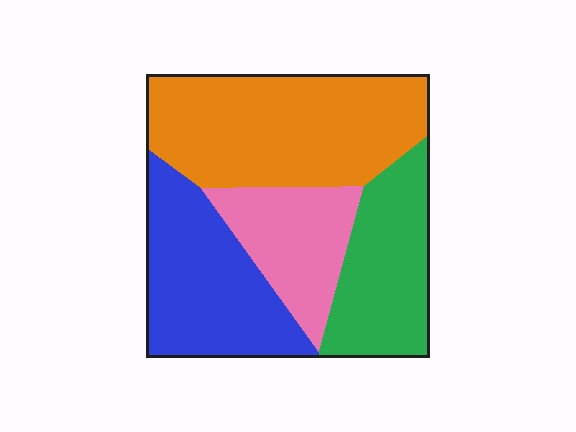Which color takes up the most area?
Orange, at roughly 35%.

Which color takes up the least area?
Pink, at roughly 15%.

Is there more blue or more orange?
Orange.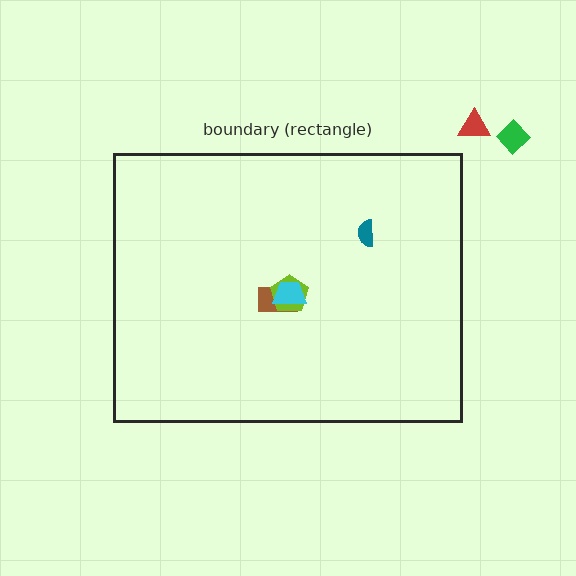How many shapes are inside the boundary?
4 inside, 2 outside.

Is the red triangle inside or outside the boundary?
Outside.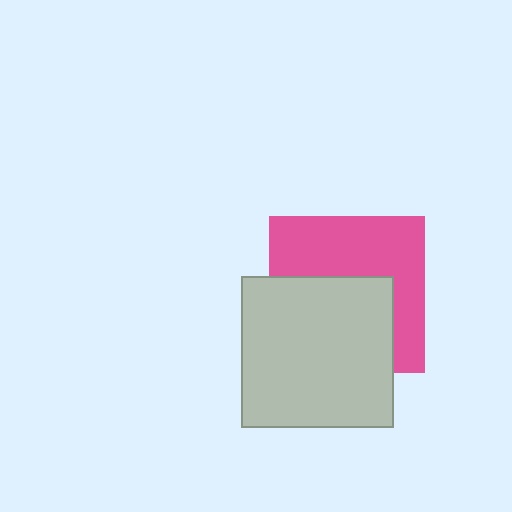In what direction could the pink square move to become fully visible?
The pink square could move up. That would shift it out from behind the light gray square entirely.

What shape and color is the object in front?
The object in front is a light gray square.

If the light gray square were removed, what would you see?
You would see the complete pink square.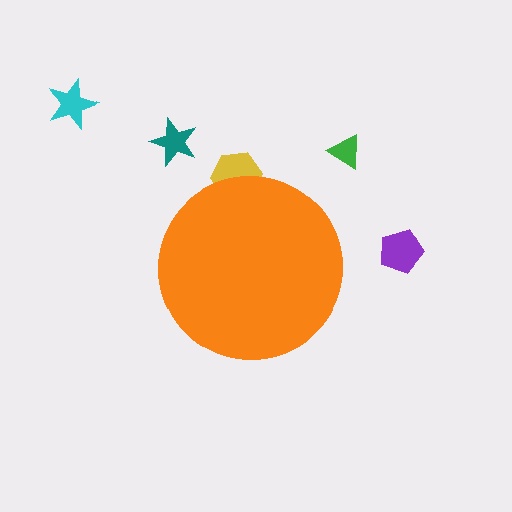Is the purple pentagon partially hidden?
No, the purple pentagon is fully visible.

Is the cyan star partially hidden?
No, the cyan star is fully visible.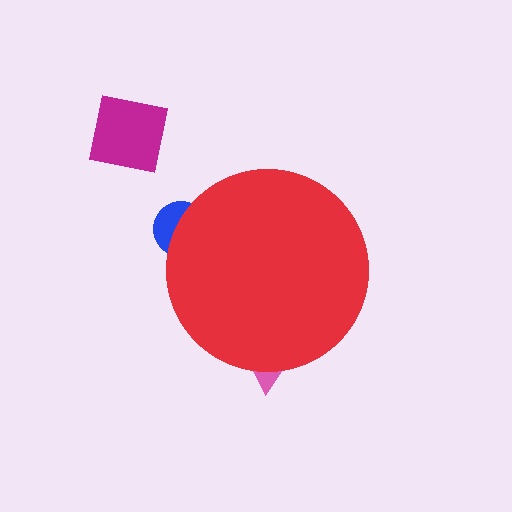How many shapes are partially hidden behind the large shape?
2 shapes are partially hidden.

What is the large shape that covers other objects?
A red circle.